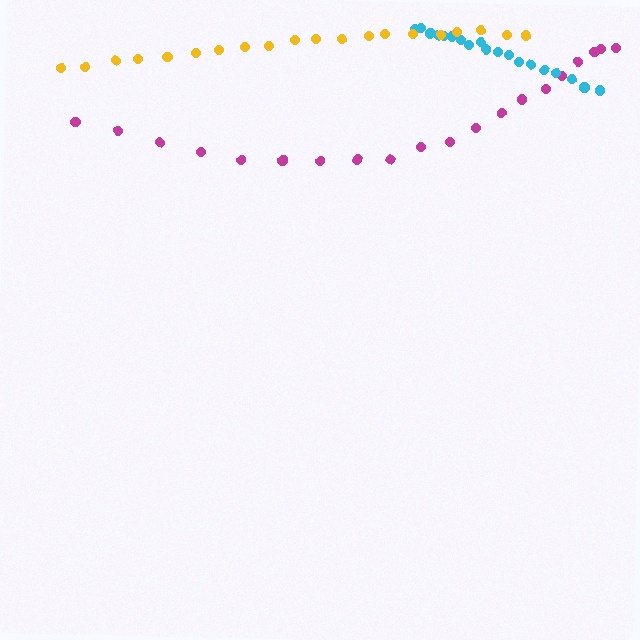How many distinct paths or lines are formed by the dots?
There are 3 distinct paths.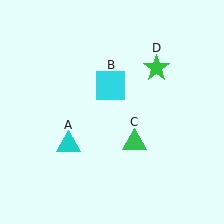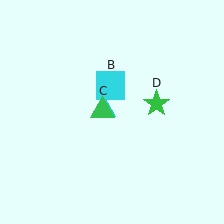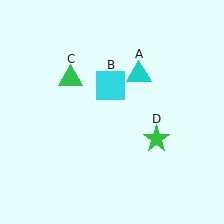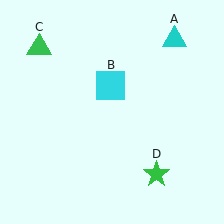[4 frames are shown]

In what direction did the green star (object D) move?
The green star (object D) moved down.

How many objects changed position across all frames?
3 objects changed position: cyan triangle (object A), green triangle (object C), green star (object D).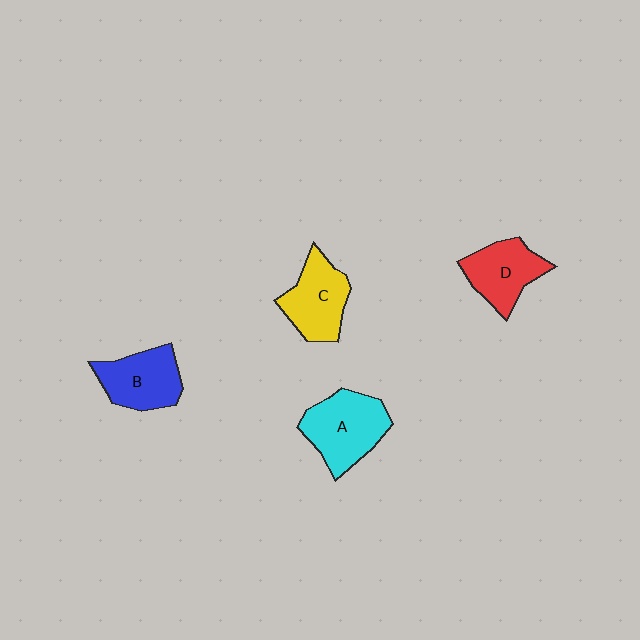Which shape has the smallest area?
Shape D (red).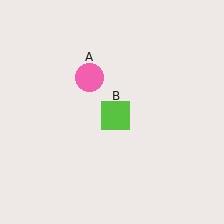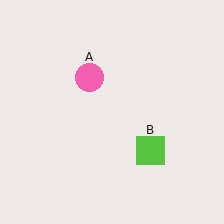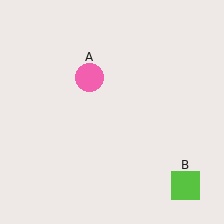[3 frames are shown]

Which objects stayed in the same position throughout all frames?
Pink circle (object A) remained stationary.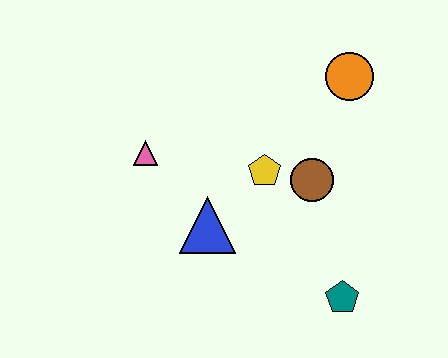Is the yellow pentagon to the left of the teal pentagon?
Yes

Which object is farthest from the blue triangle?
The orange circle is farthest from the blue triangle.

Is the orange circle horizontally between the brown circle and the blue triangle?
No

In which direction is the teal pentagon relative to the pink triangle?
The teal pentagon is to the right of the pink triangle.